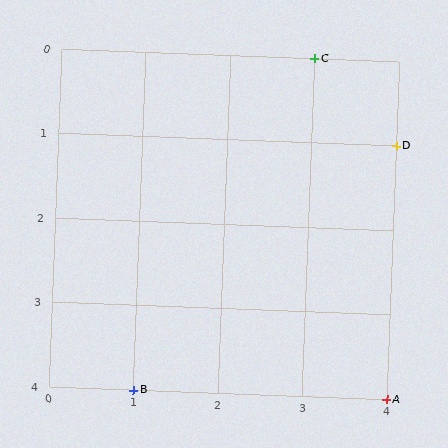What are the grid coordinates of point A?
Point A is at grid coordinates (4, 4).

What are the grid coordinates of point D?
Point D is at grid coordinates (4, 1).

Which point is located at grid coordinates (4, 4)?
Point A is at (4, 4).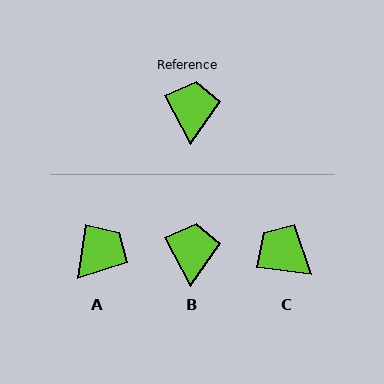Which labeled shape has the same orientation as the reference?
B.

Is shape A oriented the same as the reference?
No, it is off by about 37 degrees.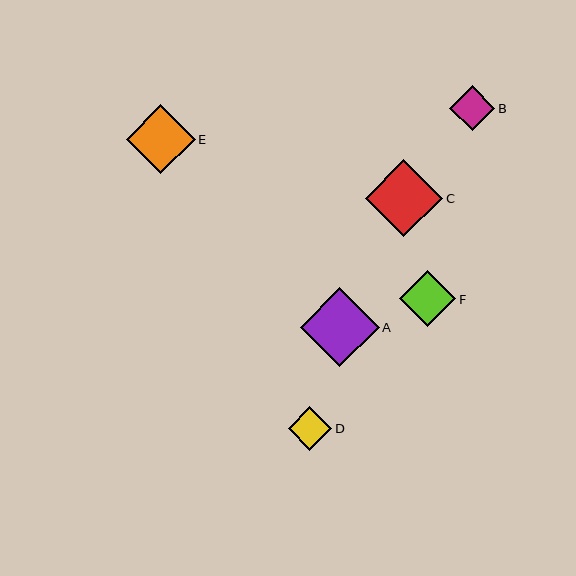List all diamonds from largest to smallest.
From largest to smallest: A, C, E, F, B, D.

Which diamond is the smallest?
Diamond D is the smallest with a size of approximately 43 pixels.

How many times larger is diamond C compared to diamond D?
Diamond C is approximately 1.8 times the size of diamond D.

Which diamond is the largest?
Diamond A is the largest with a size of approximately 79 pixels.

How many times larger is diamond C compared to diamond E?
Diamond C is approximately 1.1 times the size of diamond E.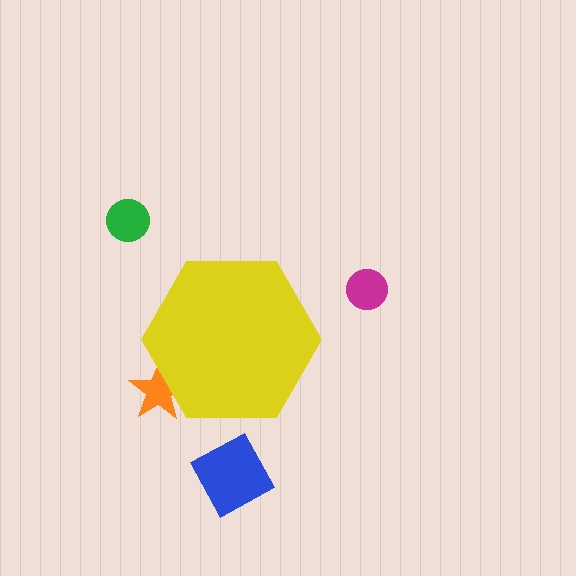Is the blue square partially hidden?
No, the blue square is fully visible.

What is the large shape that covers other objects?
A yellow hexagon.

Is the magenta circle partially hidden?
No, the magenta circle is fully visible.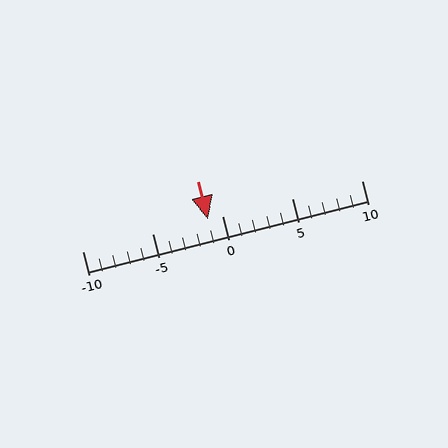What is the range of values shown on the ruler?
The ruler shows values from -10 to 10.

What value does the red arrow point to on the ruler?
The red arrow points to approximately -1.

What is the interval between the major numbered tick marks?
The major tick marks are spaced 5 units apart.